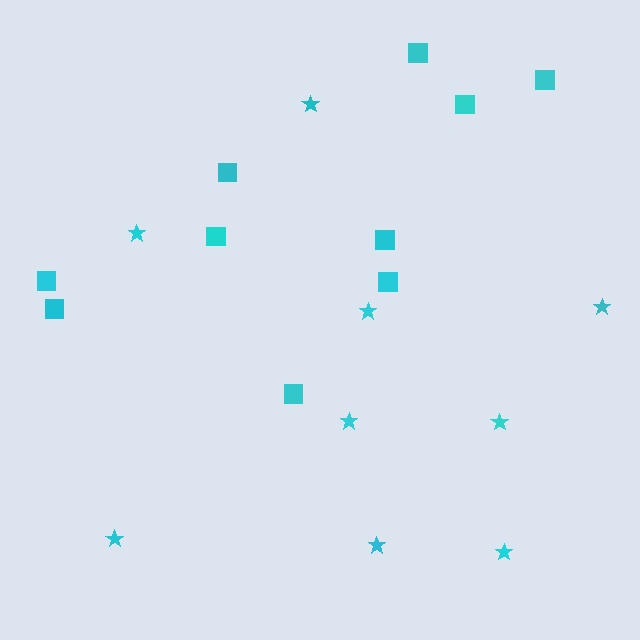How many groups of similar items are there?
There are 2 groups: one group of stars (9) and one group of squares (10).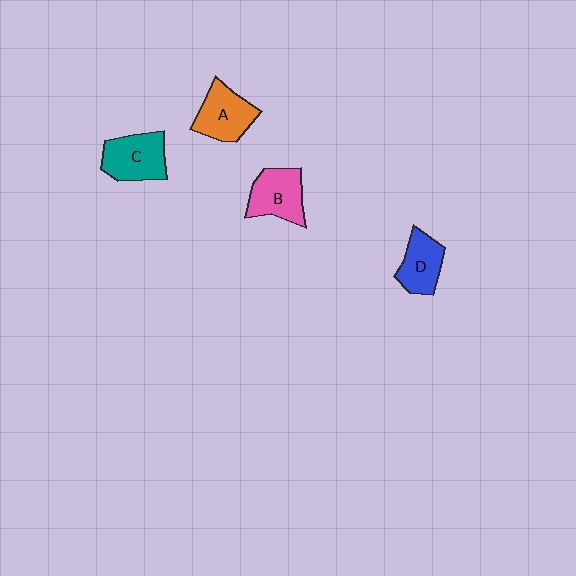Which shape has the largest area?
Shape C (teal).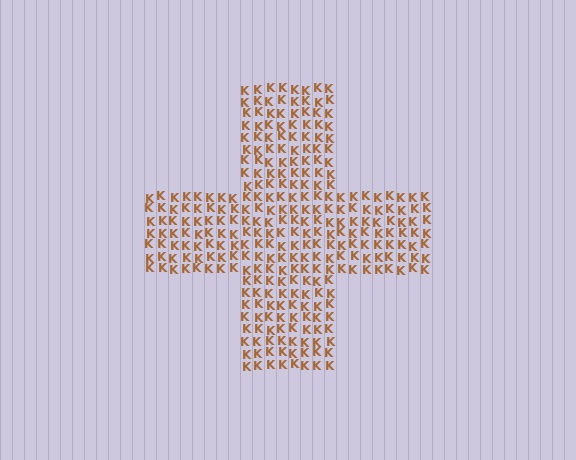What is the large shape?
The large shape is a cross.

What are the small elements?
The small elements are letter K's.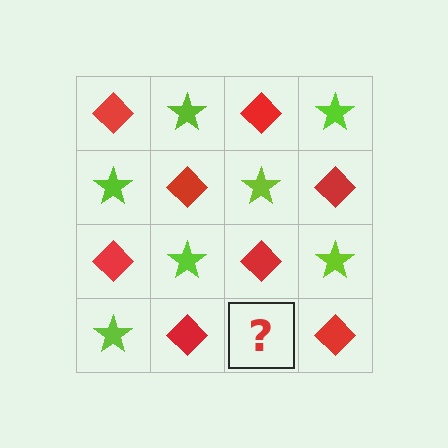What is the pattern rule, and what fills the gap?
The rule is that it alternates red diamond and lime star in a checkerboard pattern. The gap should be filled with a lime star.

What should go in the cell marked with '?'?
The missing cell should contain a lime star.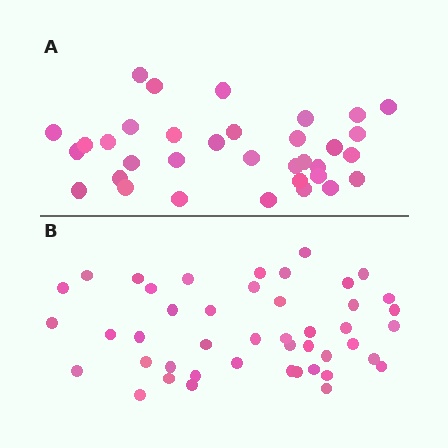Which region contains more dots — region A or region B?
Region B (the bottom region) has more dots.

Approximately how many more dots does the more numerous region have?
Region B has roughly 12 or so more dots than region A.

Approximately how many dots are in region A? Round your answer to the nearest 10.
About 30 dots. (The exact count is 34, which rounds to 30.)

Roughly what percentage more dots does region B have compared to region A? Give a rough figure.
About 30% more.